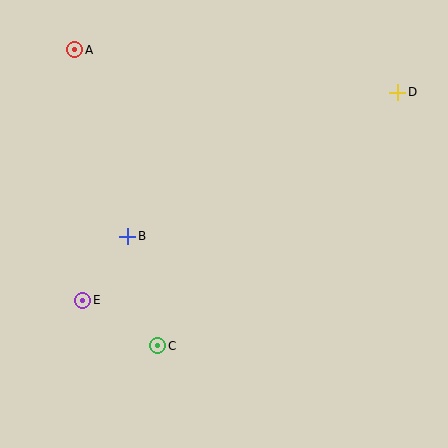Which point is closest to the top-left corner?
Point A is closest to the top-left corner.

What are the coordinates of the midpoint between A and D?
The midpoint between A and D is at (236, 71).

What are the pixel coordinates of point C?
Point C is at (158, 346).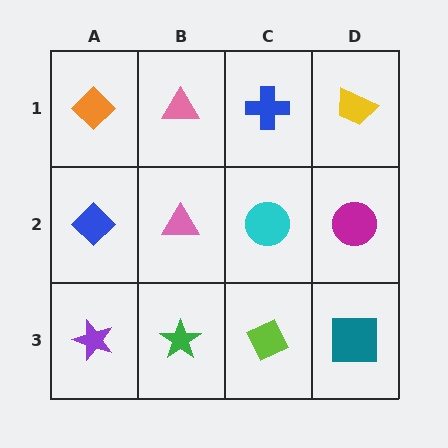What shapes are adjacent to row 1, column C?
A cyan circle (row 2, column C), a pink triangle (row 1, column B), a yellow trapezoid (row 1, column D).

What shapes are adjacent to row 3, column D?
A magenta circle (row 2, column D), a lime diamond (row 3, column C).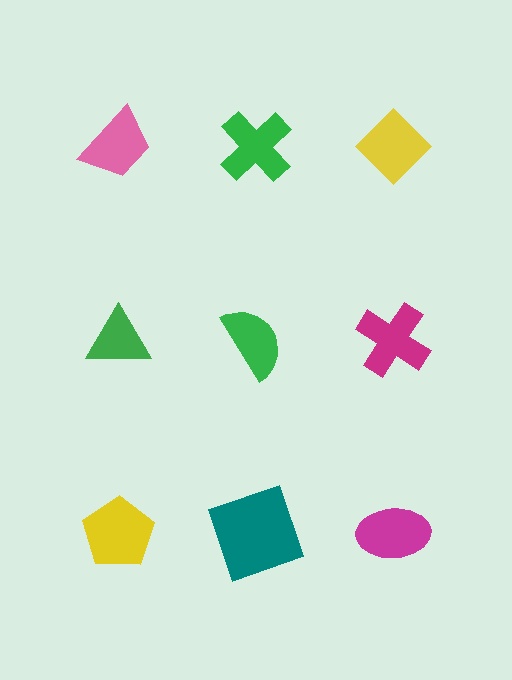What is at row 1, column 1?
A pink trapezoid.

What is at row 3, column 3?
A magenta ellipse.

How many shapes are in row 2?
3 shapes.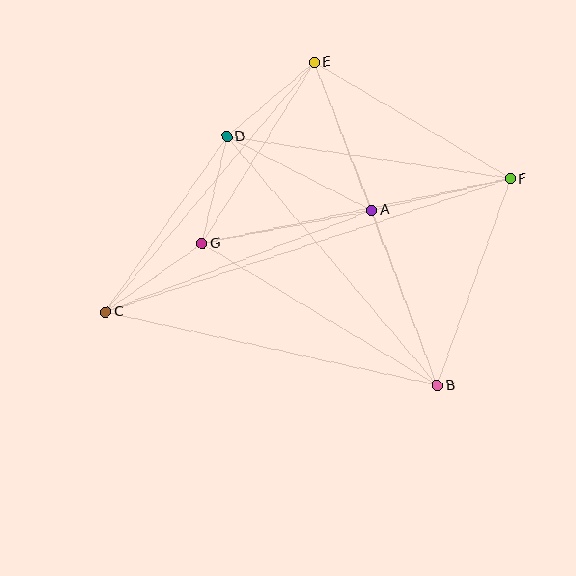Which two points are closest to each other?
Points D and G are closest to each other.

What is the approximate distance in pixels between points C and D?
The distance between C and D is approximately 214 pixels.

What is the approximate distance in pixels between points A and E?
The distance between A and E is approximately 159 pixels.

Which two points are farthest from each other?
Points C and F are farthest from each other.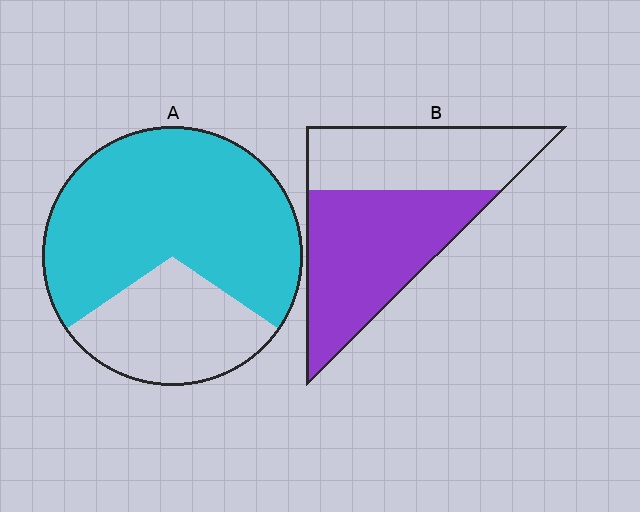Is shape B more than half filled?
Yes.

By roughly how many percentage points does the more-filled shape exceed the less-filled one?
By roughly 10 percentage points (A over B).